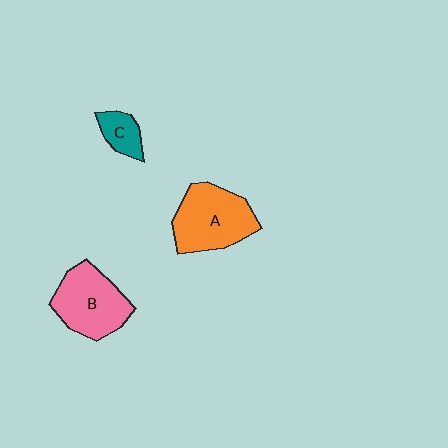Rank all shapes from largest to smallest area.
From largest to smallest: A (orange), B (pink), C (teal).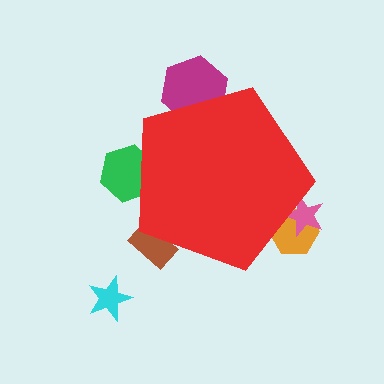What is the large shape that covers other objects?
A red pentagon.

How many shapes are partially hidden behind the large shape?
5 shapes are partially hidden.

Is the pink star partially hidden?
Yes, the pink star is partially hidden behind the red pentagon.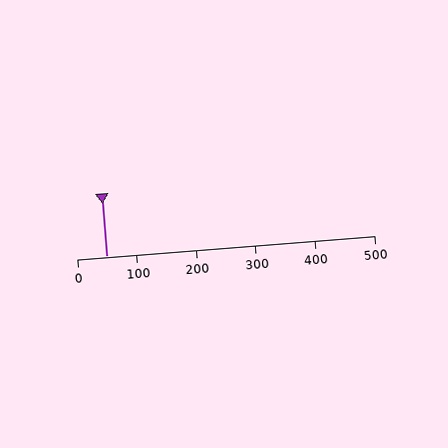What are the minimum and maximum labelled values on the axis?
The axis runs from 0 to 500.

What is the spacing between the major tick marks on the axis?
The major ticks are spaced 100 apart.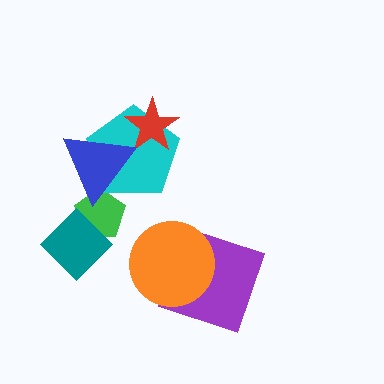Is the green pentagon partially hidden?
Yes, it is partially covered by another shape.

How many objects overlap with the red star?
1 object overlaps with the red star.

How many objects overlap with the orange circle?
1 object overlaps with the orange circle.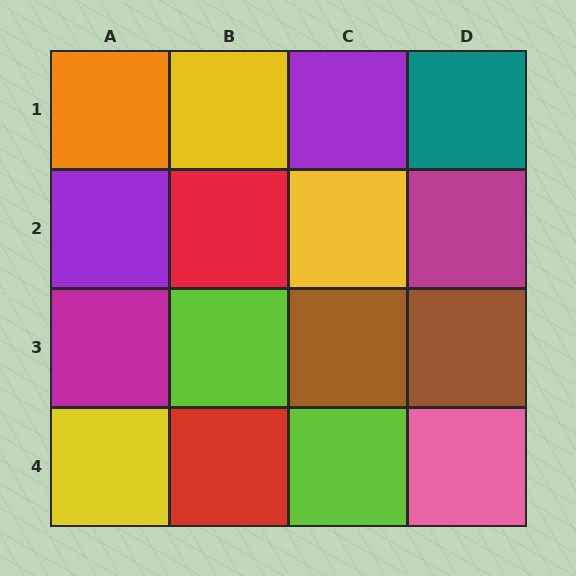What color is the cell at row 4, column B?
Red.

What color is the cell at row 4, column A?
Yellow.